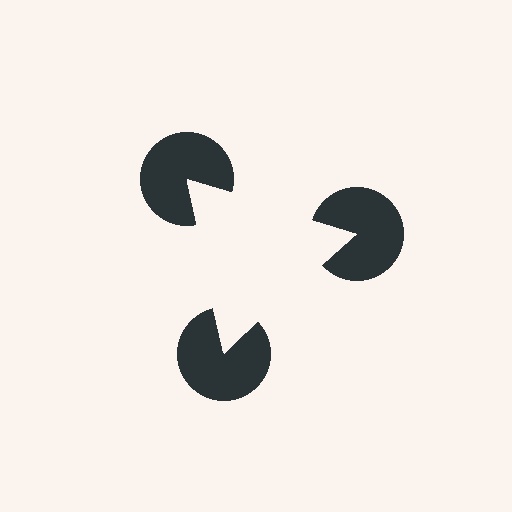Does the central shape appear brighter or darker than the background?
It typically appears slightly brighter than the background, even though no actual brightness change is drawn.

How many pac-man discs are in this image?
There are 3 — one at each vertex of the illusory triangle.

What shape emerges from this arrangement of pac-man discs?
An illusory triangle — its edges are inferred from the aligned wedge cuts in the pac-man discs, not physically drawn.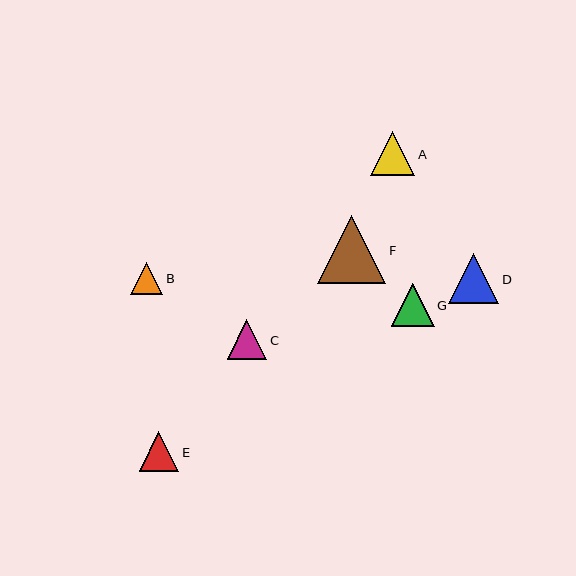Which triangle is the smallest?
Triangle B is the smallest with a size of approximately 32 pixels.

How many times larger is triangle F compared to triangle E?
Triangle F is approximately 1.7 times the size of triangle E.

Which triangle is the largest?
Triangle F is the largest with a size of approximately 68 pixels.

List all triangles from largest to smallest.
From largest to smallest: F, D, A, G, E, C, B.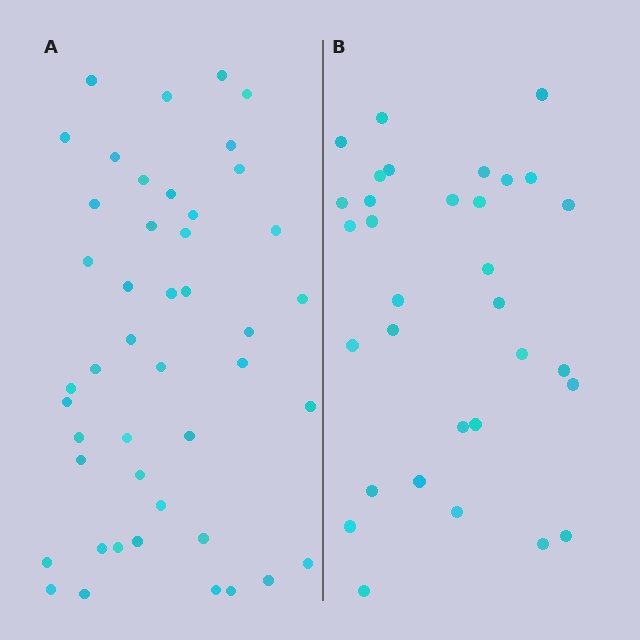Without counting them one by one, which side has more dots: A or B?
Region A (the left region) has more dots.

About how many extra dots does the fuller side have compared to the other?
Region A has approximately 15 more dots than region B.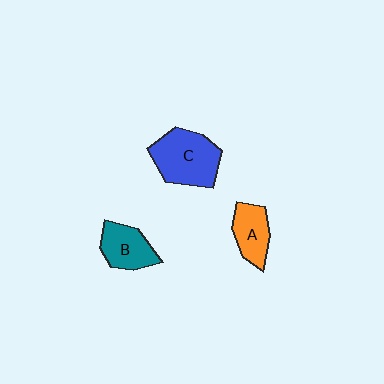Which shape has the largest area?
Shape C (blue).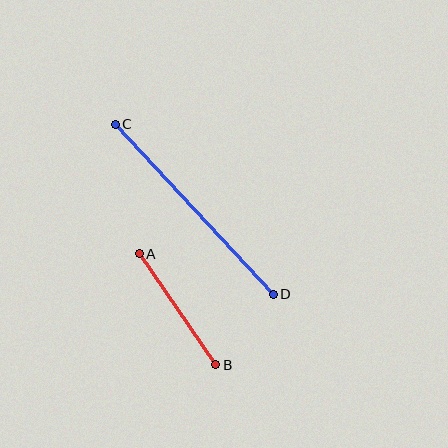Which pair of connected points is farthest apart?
Points C and D are farthest apart.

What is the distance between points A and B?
The distance is approximately 135 pixels.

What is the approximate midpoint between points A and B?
The midpoint is at approximately (177, 309) pixels.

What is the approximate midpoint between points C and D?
The midpoint is at approximately (194, 209) pixels.